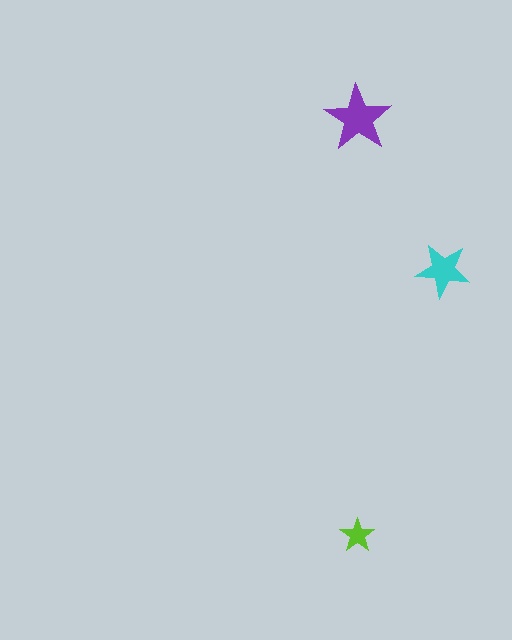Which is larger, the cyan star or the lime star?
The cyan one.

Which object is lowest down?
The lime star is bottommost.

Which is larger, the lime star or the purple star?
The purple one.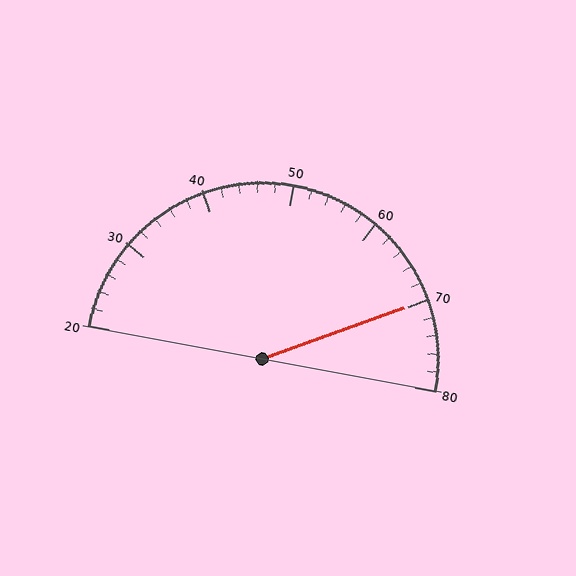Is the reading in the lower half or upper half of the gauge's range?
The reading is in the upper half of the range (20 to 80).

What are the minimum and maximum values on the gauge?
The gauge ranges from 20 to 80.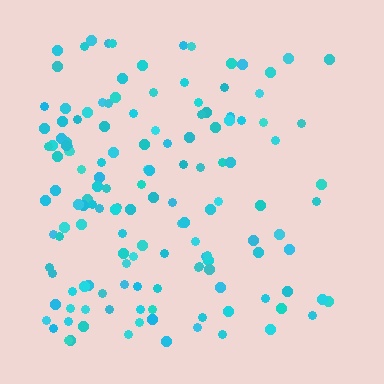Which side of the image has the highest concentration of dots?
The left.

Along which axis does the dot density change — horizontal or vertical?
Horizontal.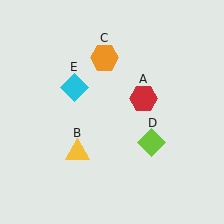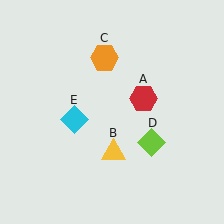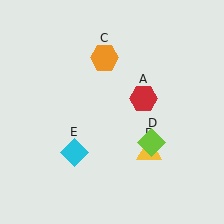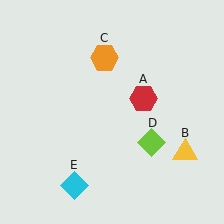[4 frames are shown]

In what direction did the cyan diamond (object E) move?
The cyan diamond (object E) moved down.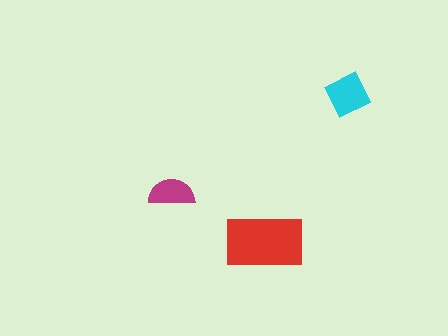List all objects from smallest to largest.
The magenta semicircle, the cyan diamond, the red rectangle.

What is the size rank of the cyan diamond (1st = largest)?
2nd.